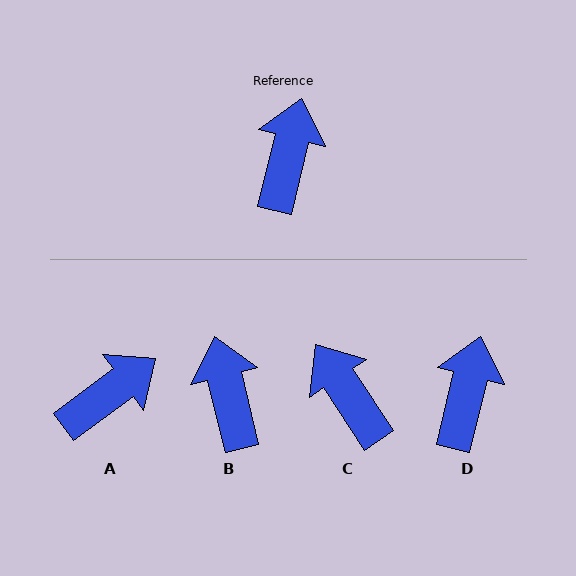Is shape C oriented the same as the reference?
No, it is off by about 47 degrees.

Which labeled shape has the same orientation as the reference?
D.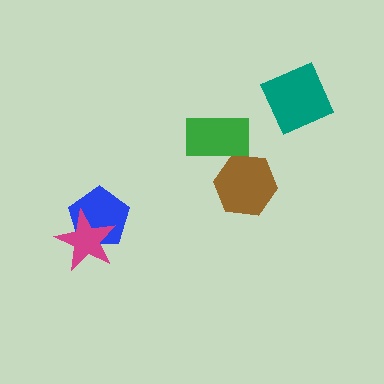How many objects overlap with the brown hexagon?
1 object overlaps with the brown hexagon.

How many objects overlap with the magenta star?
1 object overlaps with the magenta star.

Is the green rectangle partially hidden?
No, no other shape covers it.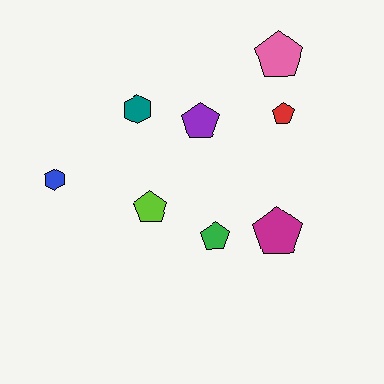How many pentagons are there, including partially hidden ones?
There are 6 pentagons.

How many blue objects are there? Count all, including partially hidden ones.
There is 1 blue object.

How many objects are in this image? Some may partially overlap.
There are 8 objects.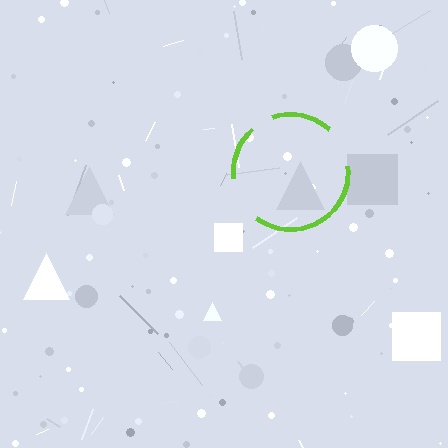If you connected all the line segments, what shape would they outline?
They would outline a circle.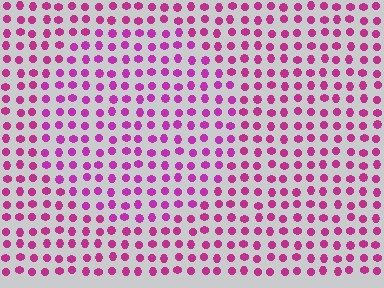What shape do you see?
I see a circle.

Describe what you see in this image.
The image is filled with small magenta elements in a uniform arrangement. A circle-shaped region is visible where the elements are tinted to a slightly different hue, forming a subtle color boundary.